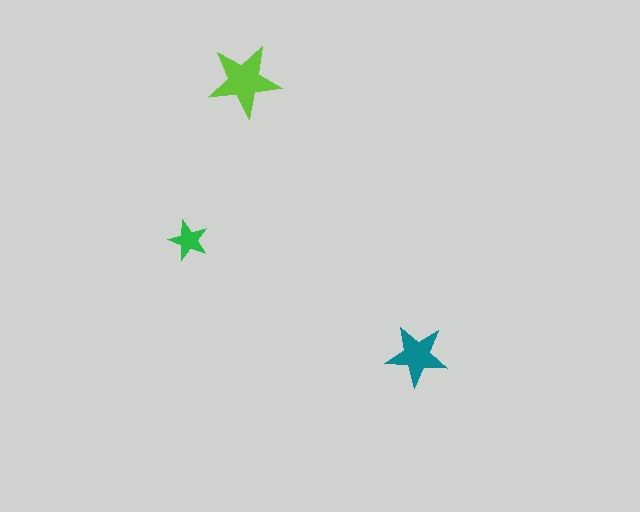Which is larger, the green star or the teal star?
The teal one.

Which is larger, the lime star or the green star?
The lime one.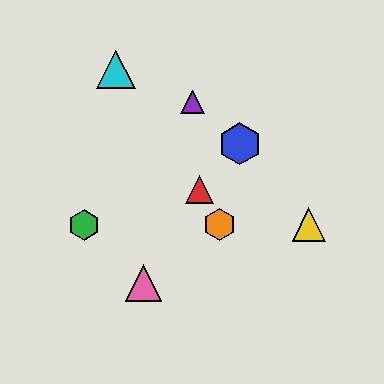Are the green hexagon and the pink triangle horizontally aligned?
No, the green hexagon is at y≈225 and the pink triangle is at y≈283.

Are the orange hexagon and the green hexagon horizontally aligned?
Yes, both are at y≈225.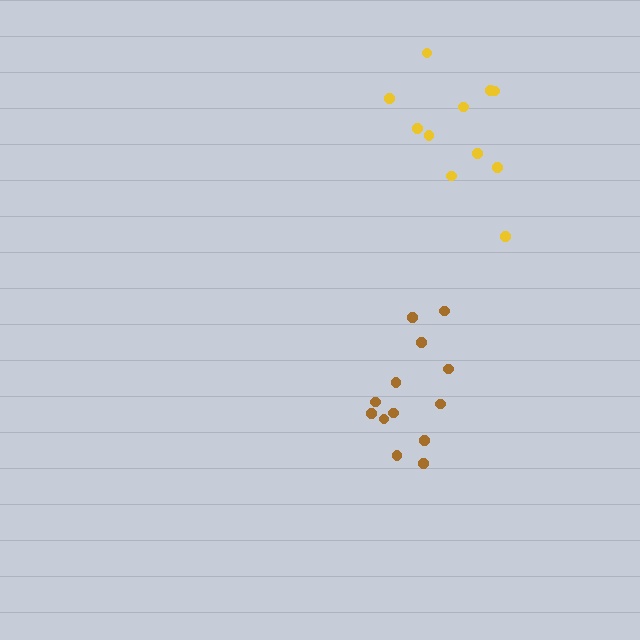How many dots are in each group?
Group 1: 13 dots, Group 2: 11 dots (24 total).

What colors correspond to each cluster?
The clusters are colored: brown, yellow.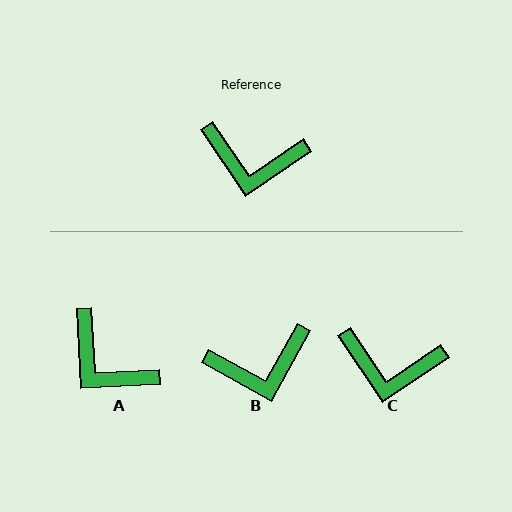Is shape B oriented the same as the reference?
No, it is off by about 27 degrees.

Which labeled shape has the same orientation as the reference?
C.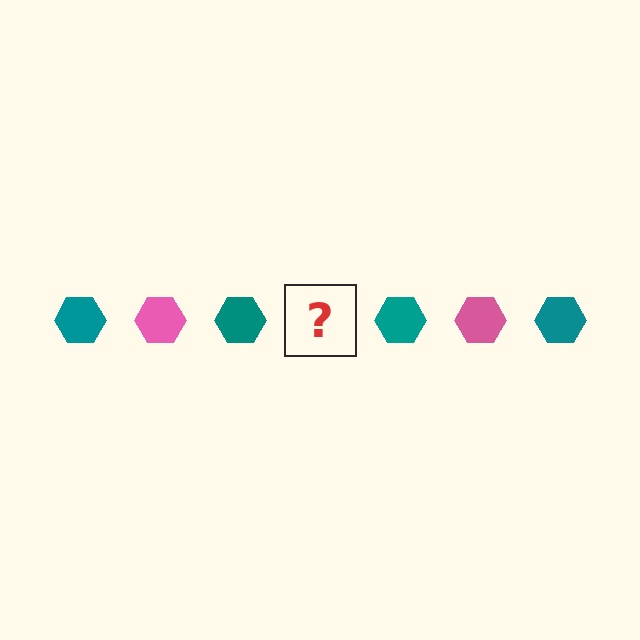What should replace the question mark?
The question mark should be replaced with a pink hexagon.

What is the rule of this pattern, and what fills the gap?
The rule is that the pattern cycles through teal, pink hexagons. The gap should be filled with a pink hexagon.